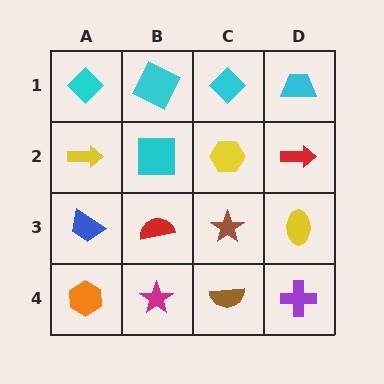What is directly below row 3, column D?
A purple cross.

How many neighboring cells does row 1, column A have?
2.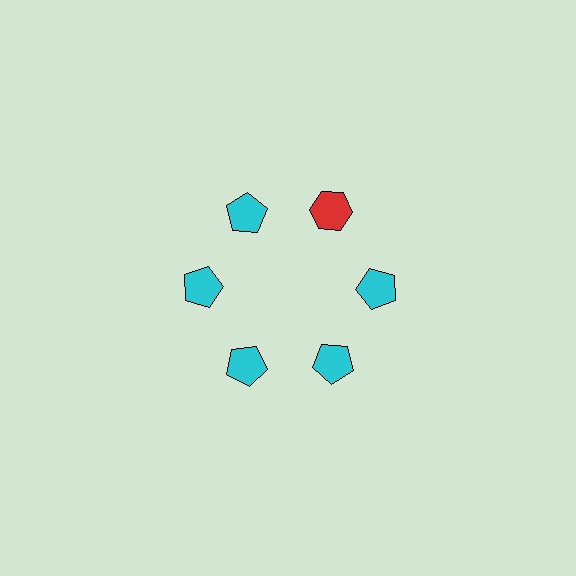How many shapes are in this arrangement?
There are 6 shapes arranged in a ring pattern.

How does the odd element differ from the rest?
It differs in both color (red instead of cyan) and shape (hexagon instead of pentagon).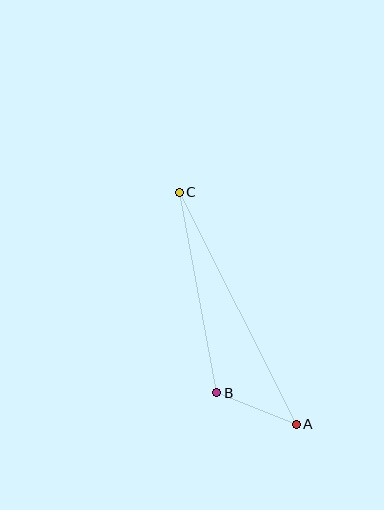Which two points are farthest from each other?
Points A and C are farthest from each other.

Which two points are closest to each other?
Points A and B are closest to each other.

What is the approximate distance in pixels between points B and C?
The distance between B and C is approximately 204 pixels.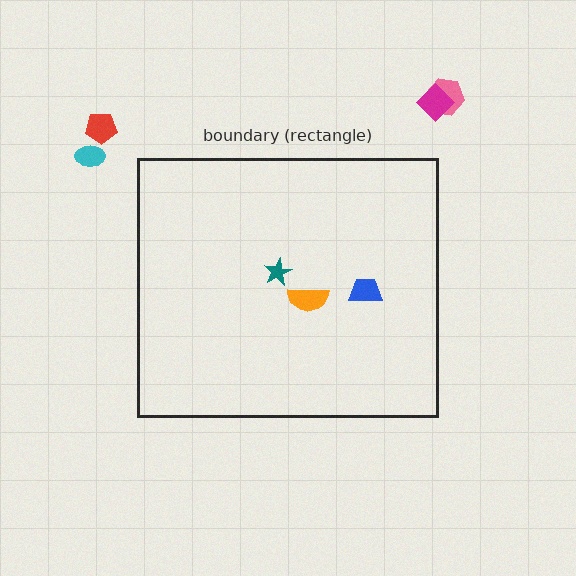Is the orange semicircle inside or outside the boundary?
Inside.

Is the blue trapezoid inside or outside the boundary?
Inside.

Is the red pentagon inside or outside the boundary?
Outside.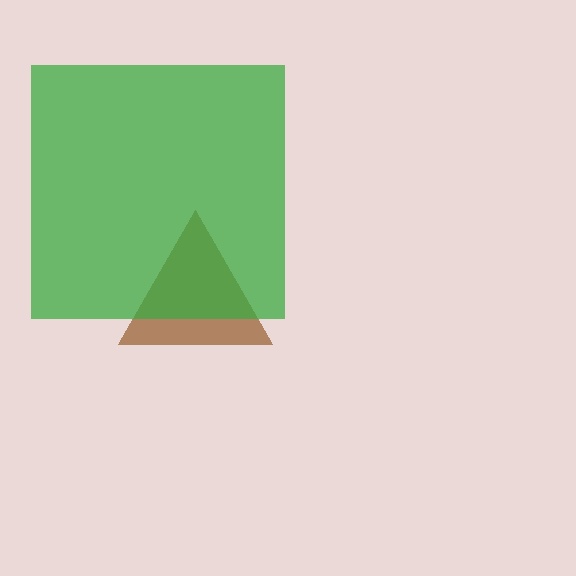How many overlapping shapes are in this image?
There are 2 overlapping shapes in the image.